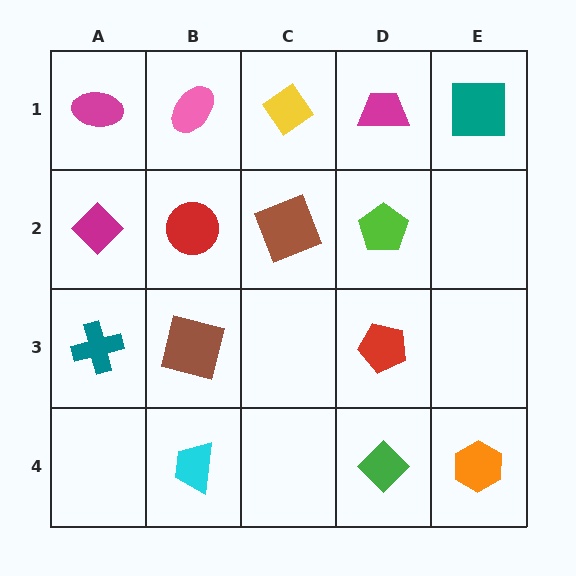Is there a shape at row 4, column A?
No, that cell is empty.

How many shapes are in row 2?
4 shapes.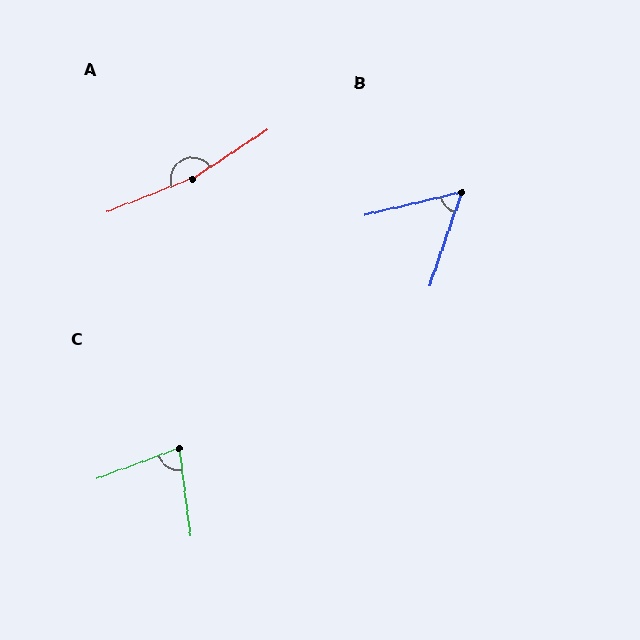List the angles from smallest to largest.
B (58°), C (77°), A (168°).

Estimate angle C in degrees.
Approximately 77 degrees.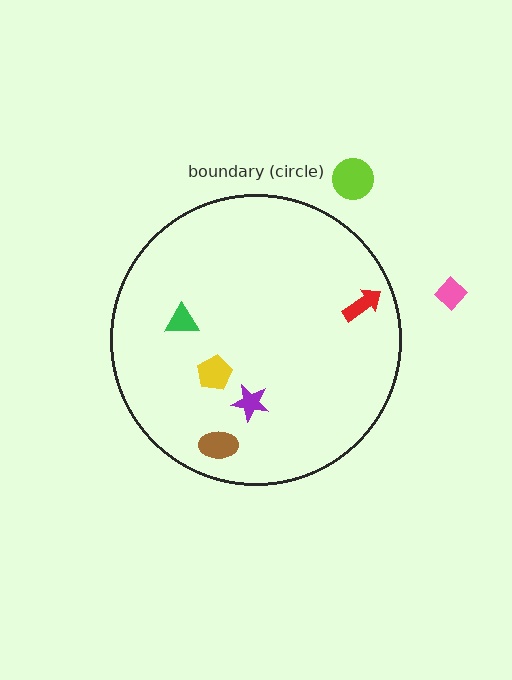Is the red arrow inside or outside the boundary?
Inside.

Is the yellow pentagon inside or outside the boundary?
Inside.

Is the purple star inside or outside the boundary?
Inside.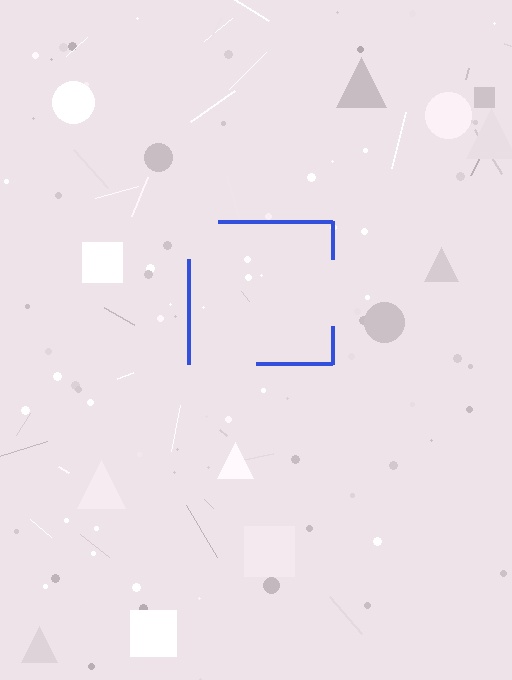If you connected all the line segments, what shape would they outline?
They would outline a square.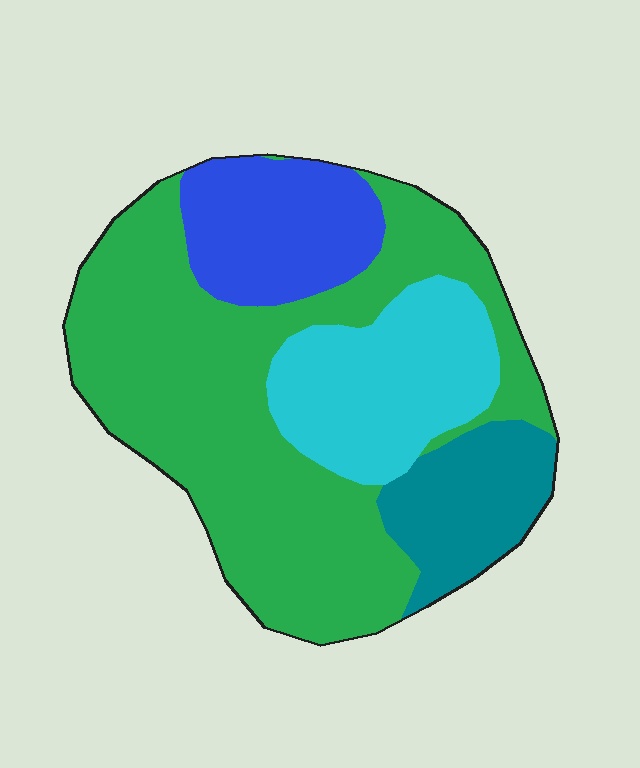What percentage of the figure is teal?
Teal takes up about one eighth (1/8) of the figure.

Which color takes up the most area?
Green, at roughly 55%.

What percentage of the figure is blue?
Blue takes up about one sixth (1/6) of the figure.